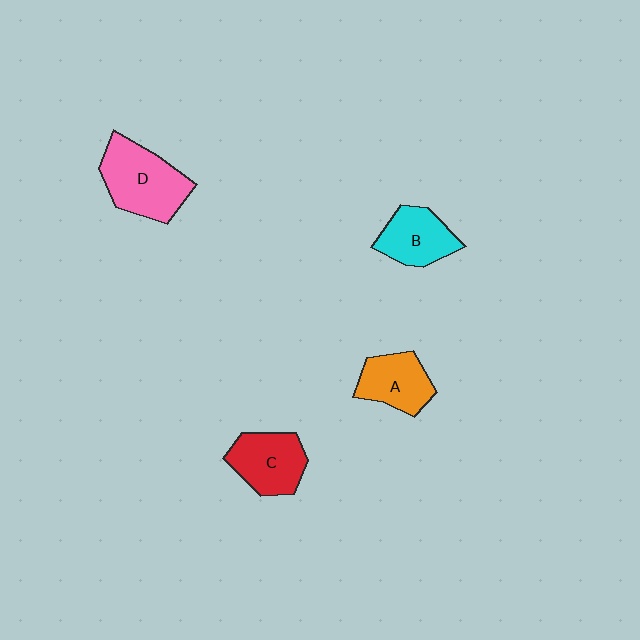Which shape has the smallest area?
Shape A (orange).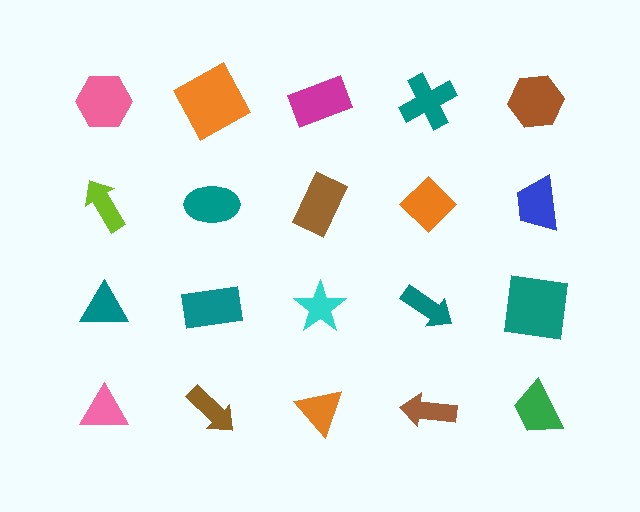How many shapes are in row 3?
5 shapes.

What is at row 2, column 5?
A blue trapezoid.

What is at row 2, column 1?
A lime arrow.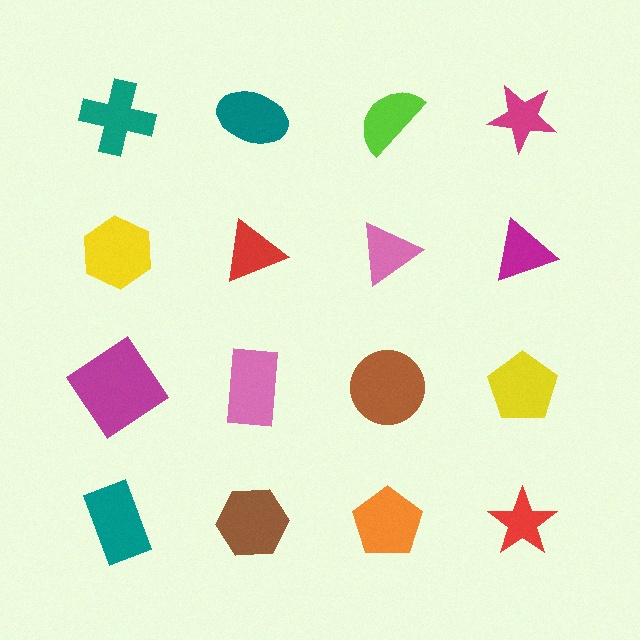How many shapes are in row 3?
4 shapes.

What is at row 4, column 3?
An orange pentagon.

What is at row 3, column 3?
A brown circle.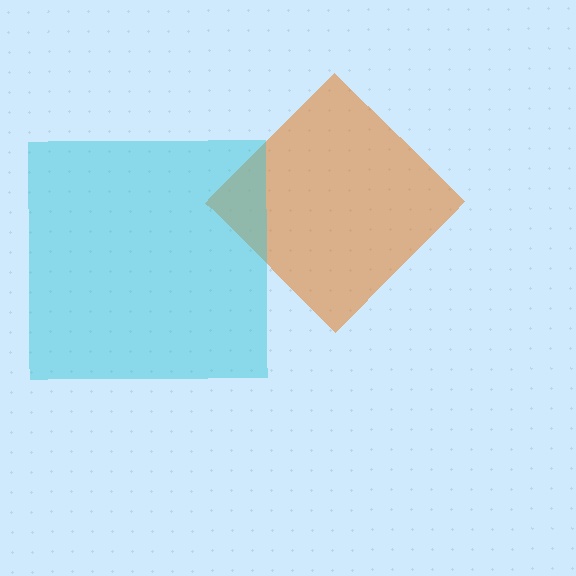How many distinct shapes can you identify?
There are 2 distinct shapes: an orange diamond, a cyan square.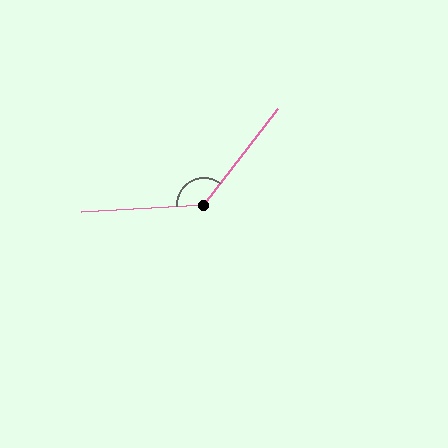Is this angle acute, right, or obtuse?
It is obtuse.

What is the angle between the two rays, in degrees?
Approximately 131 degrees.